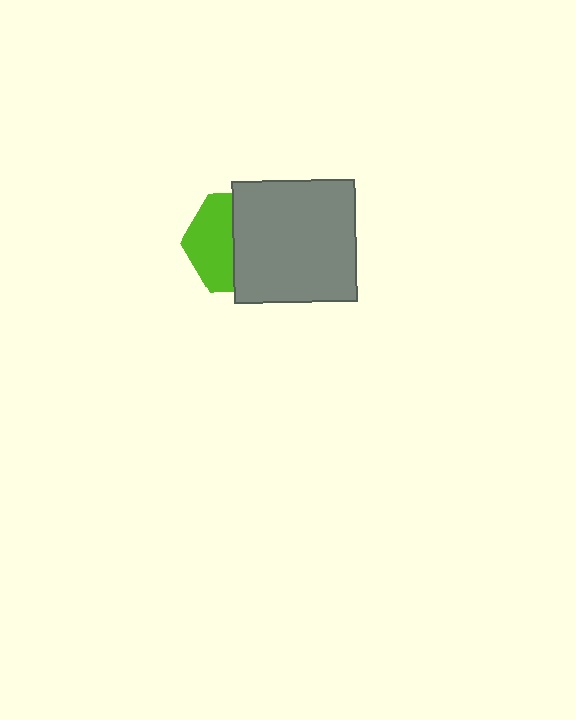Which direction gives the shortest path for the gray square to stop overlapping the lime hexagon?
Moving right gives the shortest separation.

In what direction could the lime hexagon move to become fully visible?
The lime hexagon could move left. That would shift it out from behind the gray square entirely.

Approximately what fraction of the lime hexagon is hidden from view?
Roughly 54% of the lime hexagon is hidden behind the gray square.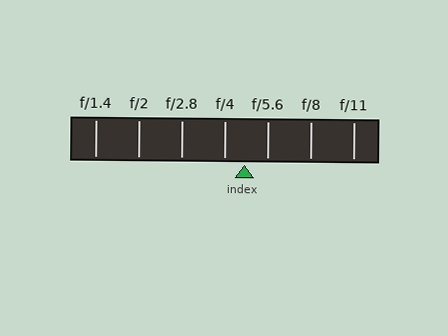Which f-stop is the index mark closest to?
The index mark is closest to f/4.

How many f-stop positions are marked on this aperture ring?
There are 7 f-stop positions marked.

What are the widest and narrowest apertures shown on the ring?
The widest aperture shown is f/1.4 and the narrowest is f/11.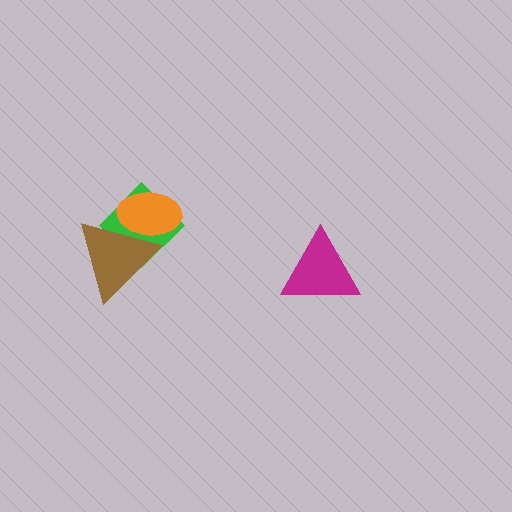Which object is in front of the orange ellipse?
The brown triangle is in front of the orange ellipse.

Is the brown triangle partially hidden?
No, no other shape covers it.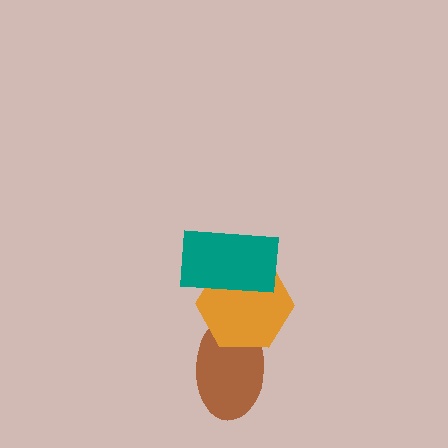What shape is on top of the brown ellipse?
The orange hexagon is on top of the brown ellipse.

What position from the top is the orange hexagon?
The orange hexagon is 2nd from the top.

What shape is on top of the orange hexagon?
The teal rectangle is on top of the orange hexagon.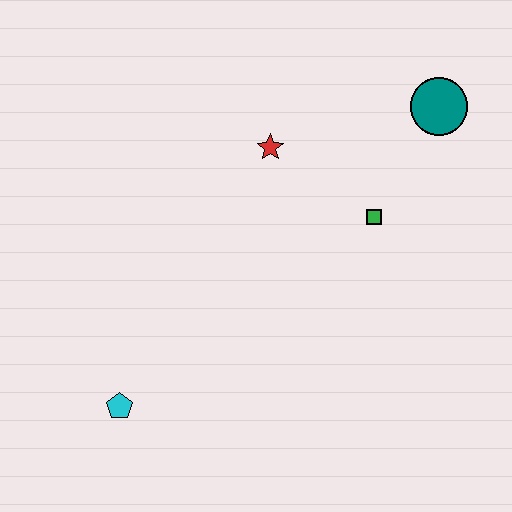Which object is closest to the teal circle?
The green square is closest to the teal circle.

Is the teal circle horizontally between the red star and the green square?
No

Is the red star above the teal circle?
No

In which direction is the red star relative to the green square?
The red star is to the left of the green square.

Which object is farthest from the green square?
The cyan pentagon is farthest from the green square.